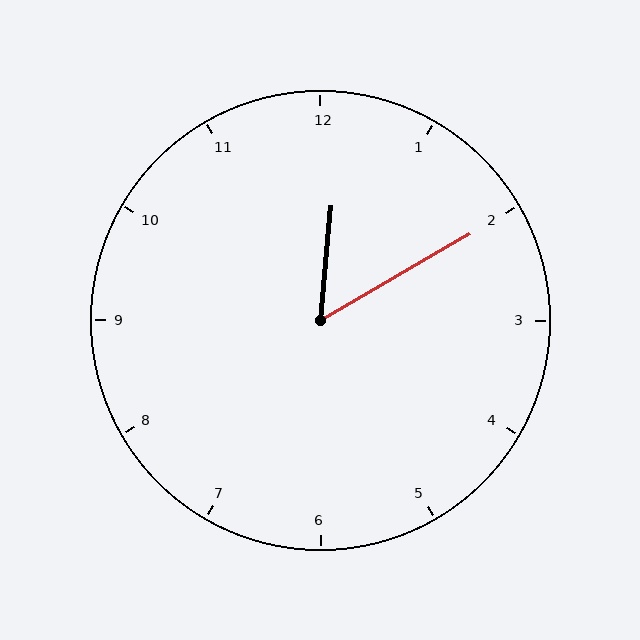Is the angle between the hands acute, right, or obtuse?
It is acute.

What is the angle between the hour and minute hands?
Approximately 55 degrees.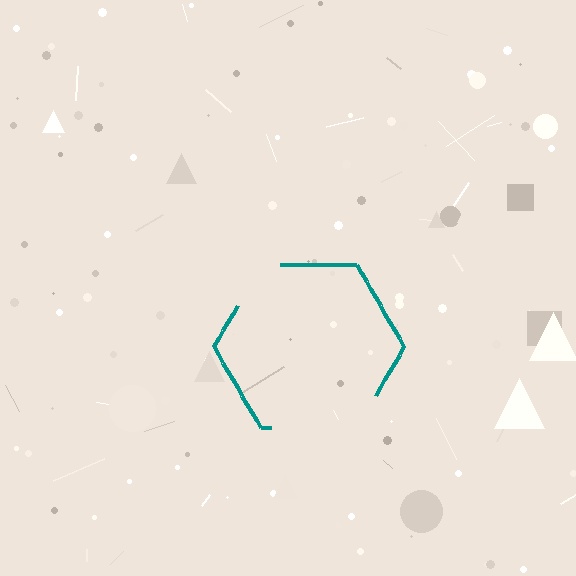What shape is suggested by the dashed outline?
The dashed outline suggests a hexagon.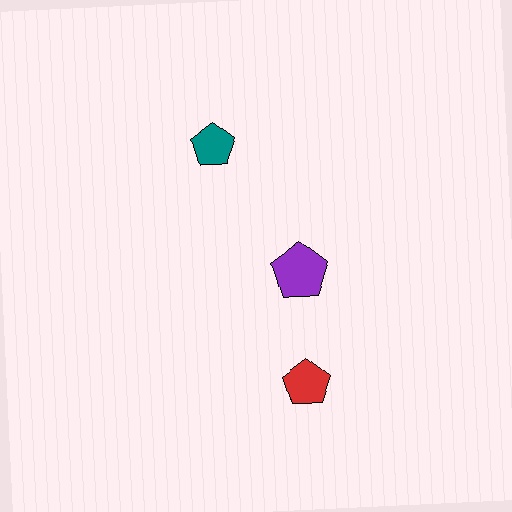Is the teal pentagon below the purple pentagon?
No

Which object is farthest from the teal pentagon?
The red pentagon is farthest from the teal pentagon.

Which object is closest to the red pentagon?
The purple pentagon is closest to the red pentagon.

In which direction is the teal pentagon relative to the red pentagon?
The teal pentagon is above the red pentagon.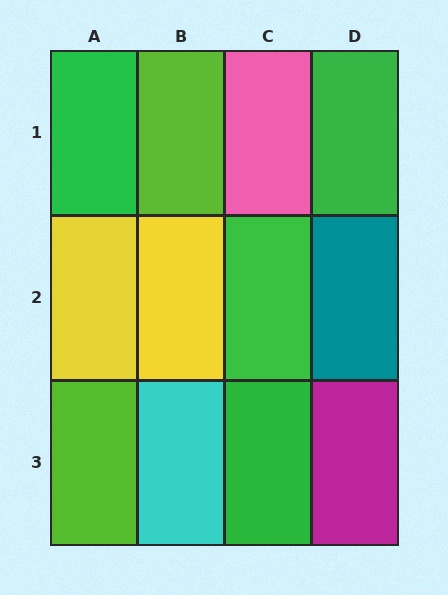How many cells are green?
4 cells are green.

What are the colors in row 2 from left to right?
Yellow, yellow, green, teal.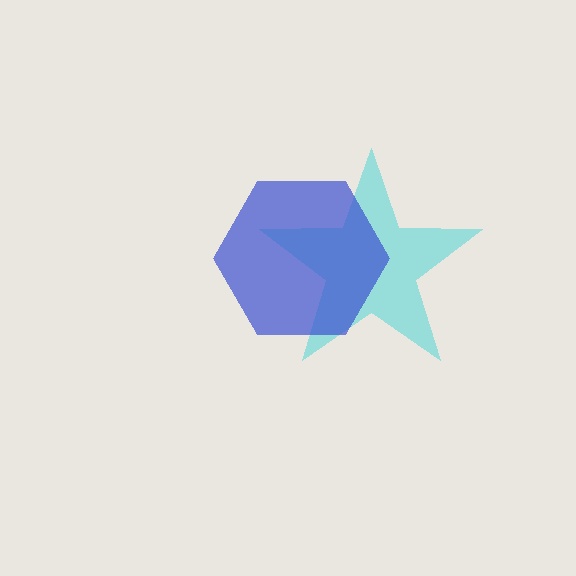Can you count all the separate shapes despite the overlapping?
Yes, there are 2 separate shapes.